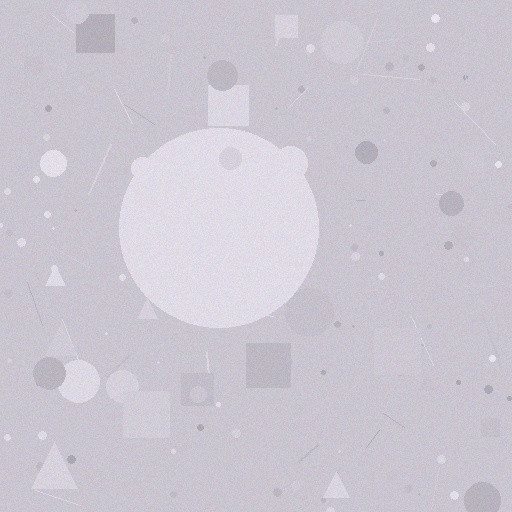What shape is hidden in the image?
A circle is hidden in the image.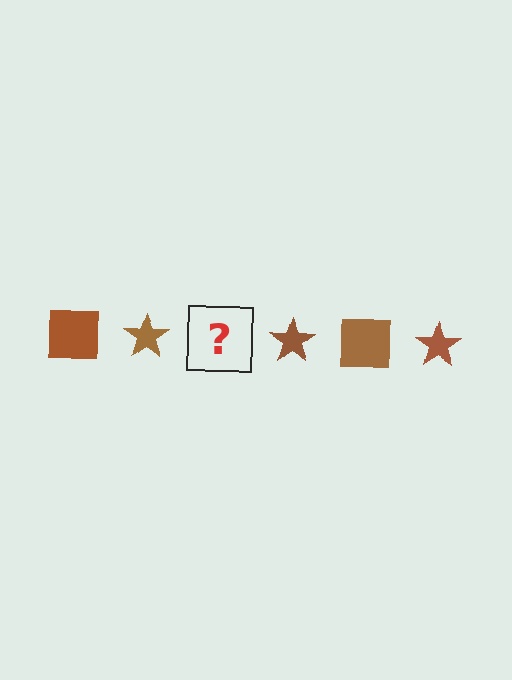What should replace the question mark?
The question mark should be replaced with a brown square.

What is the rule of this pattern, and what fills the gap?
The rule is that the pattern cycles through square, star shapes in brown. The gap should be filled with a brown square.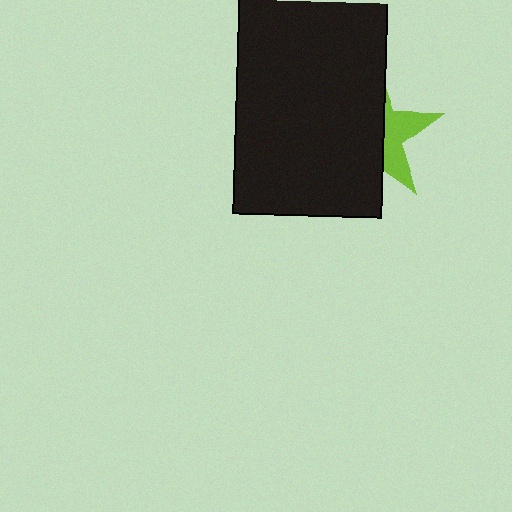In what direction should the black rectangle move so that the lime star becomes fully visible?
The black rectangle should move left. That is the shortest direction to clear the overlap and leave the lime star fully visible.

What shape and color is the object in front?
The object in front is a black rectangle.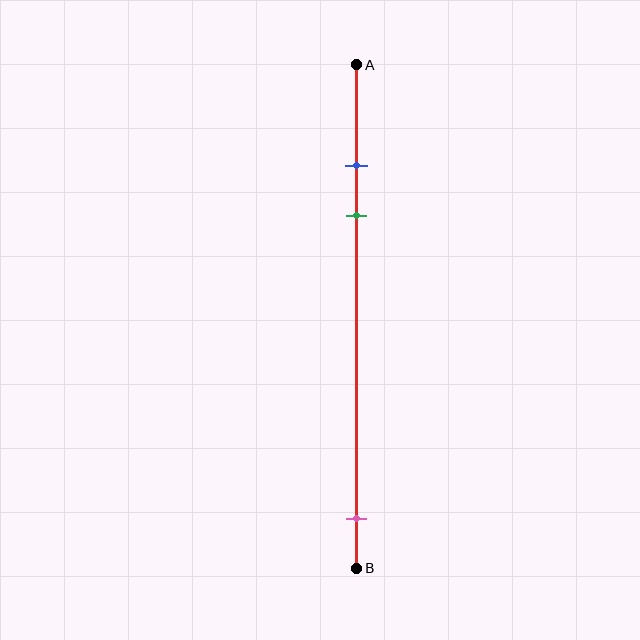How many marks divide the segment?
There are 3 marks dividing the segment.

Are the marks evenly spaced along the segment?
No, the marks are not evenly spaced.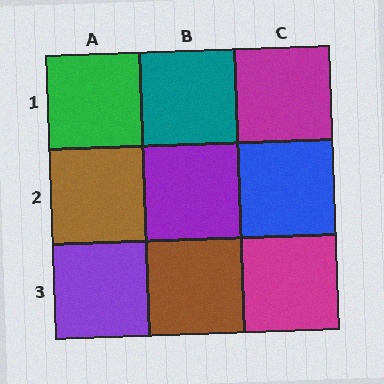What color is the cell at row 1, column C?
Magenta.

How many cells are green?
1 cell is green.